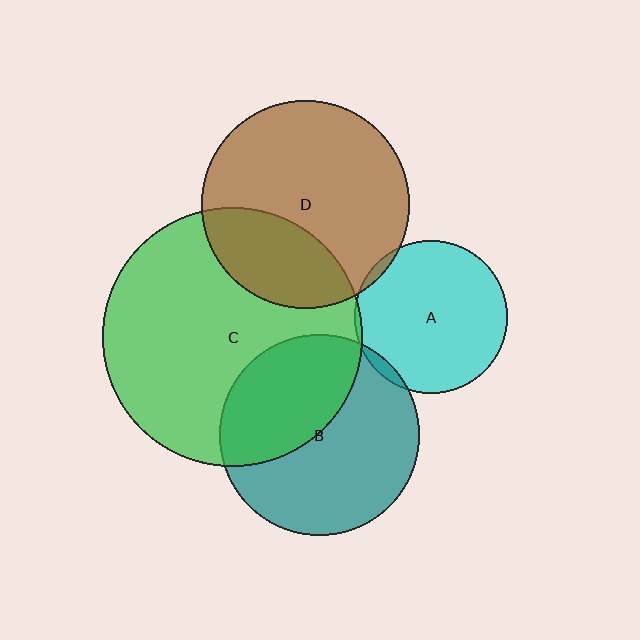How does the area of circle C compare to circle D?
Approximately 1.6 times.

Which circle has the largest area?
Circle C (green).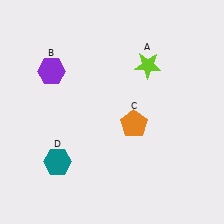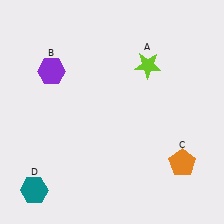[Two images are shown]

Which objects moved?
The objects that moved are: the orange pentagon (C), the teal hexagon (D).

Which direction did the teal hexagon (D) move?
The teal hexagon (D) moved down.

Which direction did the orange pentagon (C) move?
The orange pentagon (C) moved right.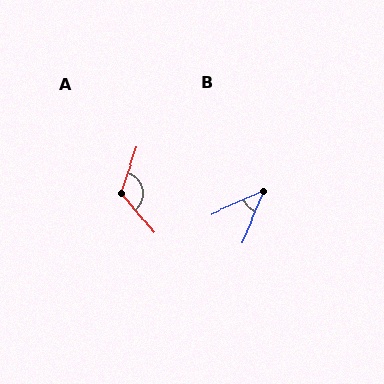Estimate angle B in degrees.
Approximately 42 degrees.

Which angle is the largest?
A, at approximately 121 degrees.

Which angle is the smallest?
B, at approximately 42 degrees.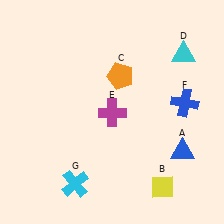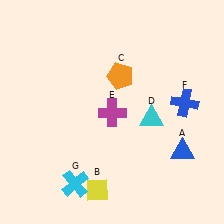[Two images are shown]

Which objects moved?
The objects that moved are: the yellow diamond (B), the cyan triangle (D).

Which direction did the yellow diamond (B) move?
The yellow diamond (B) moved left.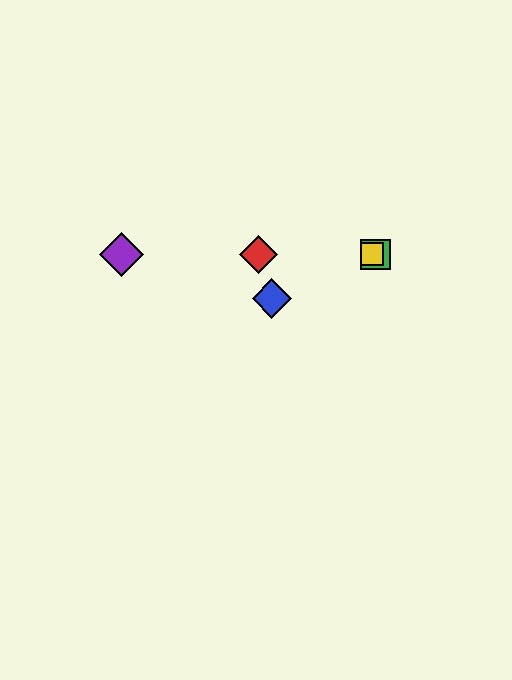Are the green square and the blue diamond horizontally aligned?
No, the green square is at y≈254 and the blue diamond is at y≈299.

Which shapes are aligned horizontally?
The red diamond, the green square, the yellow square, the purple diamond are aligned horizontally.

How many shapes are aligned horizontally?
4 shapes (the red diamond, the green square, the yellow square, the purple diamond) are aligned horizontally.